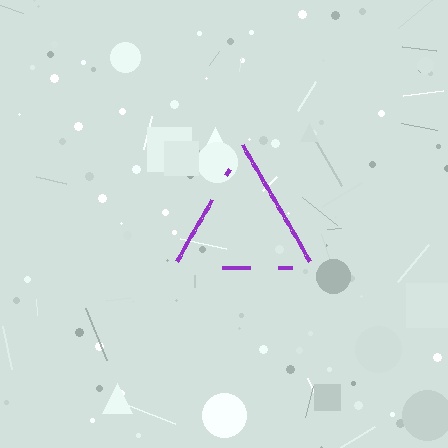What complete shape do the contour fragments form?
The contour fragments form a triangle.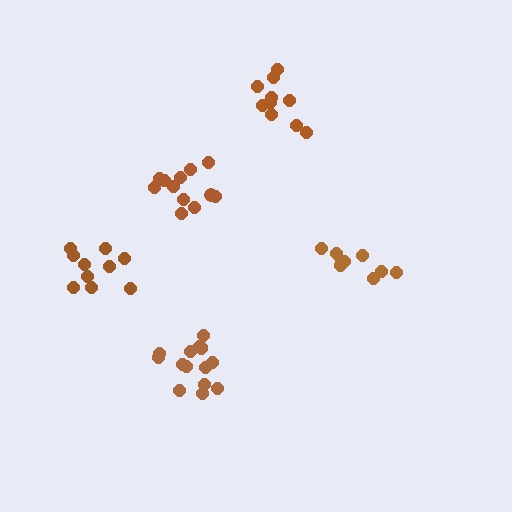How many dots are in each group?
Group 1: 12 dots, Group 2: 9 dots, Group 3: 10 dots, Group 4: 14 dots, Group 5: 10 dots (55 total).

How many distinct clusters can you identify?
There are 5 distinct clusters.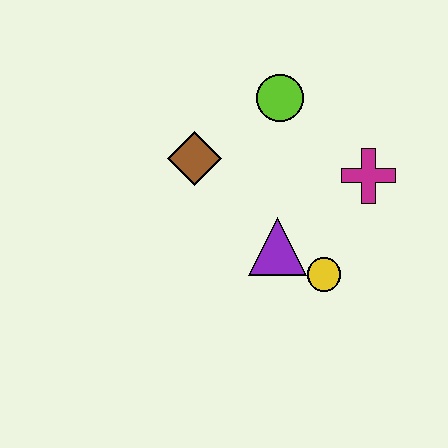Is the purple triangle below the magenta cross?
Yes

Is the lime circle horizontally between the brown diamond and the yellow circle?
Yes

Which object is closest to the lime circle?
The brown diamond is closest to the lime circle.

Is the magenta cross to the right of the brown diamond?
Yes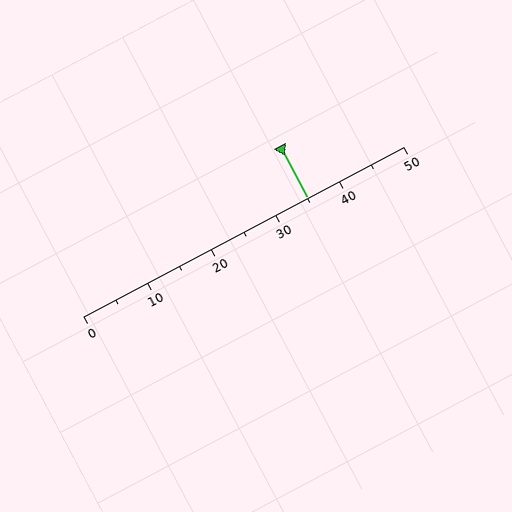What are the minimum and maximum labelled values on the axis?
The axis runs from 0 to 50.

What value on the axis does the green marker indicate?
The marker indicates approximately 35.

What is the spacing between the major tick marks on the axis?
The major ticks are spaced 10 apart.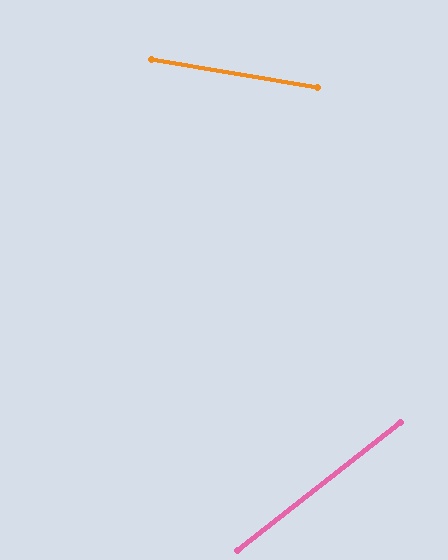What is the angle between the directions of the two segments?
Approximately 47 degrees.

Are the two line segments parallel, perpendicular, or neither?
Neither parallel nor perpendicular — they differ by about 47°.